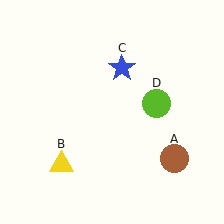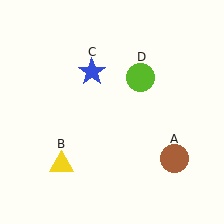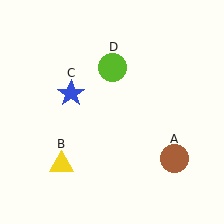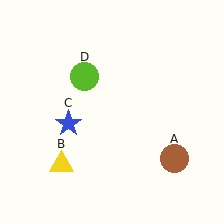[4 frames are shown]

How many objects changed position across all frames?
2 objects changed position: blue star (object C), lime circle (object D).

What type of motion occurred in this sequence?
The blue star (object C), lime circle (object D) rotated counterclockwise around the center of the scene.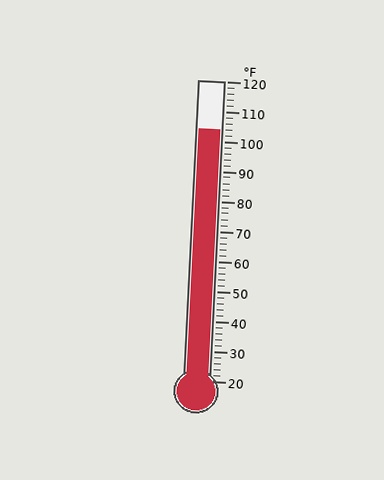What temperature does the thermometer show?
The thermometer shows approximately 104°F.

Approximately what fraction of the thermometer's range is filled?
The thermometer is filled to approximately 85% of its range.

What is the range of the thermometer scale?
The thermometer scale ranges from 20°F to 120°F.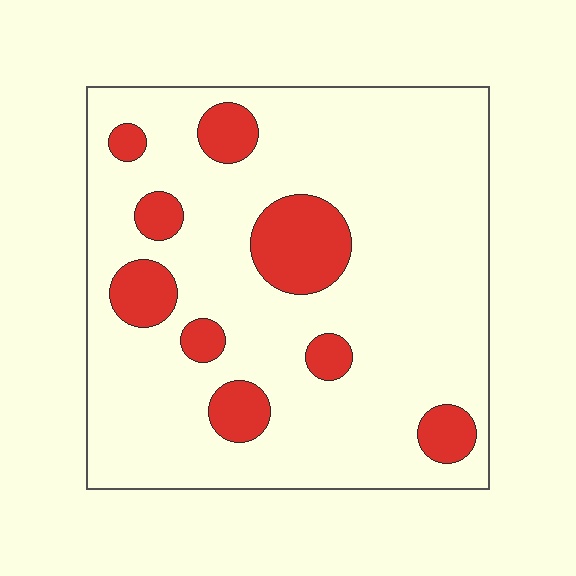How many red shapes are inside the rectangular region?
9.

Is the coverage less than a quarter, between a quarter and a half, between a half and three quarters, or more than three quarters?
Less than a quarter.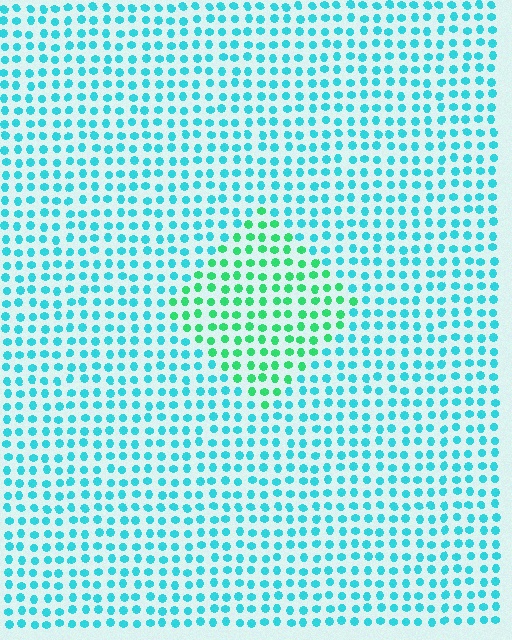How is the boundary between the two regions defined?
The boundary is defined purely by a slight shift in hue (about 41 degrees). Spacing, size, and orientation are identical on both sides.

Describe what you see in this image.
The image is filled with small cyan elements in a uniform arrangement. A diamond-shaped region is visible where the elements are tinted to a slightly different hue, forming a subtle color boundary.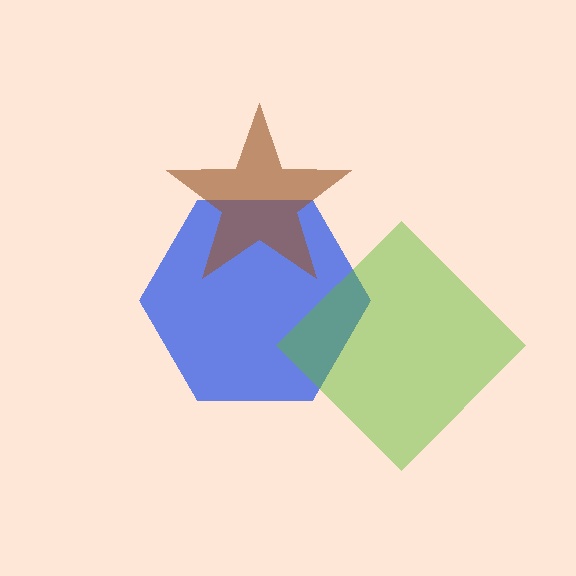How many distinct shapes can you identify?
There are 3 distinct shapes: a blue hexagon, a lime diamond, a brown star.